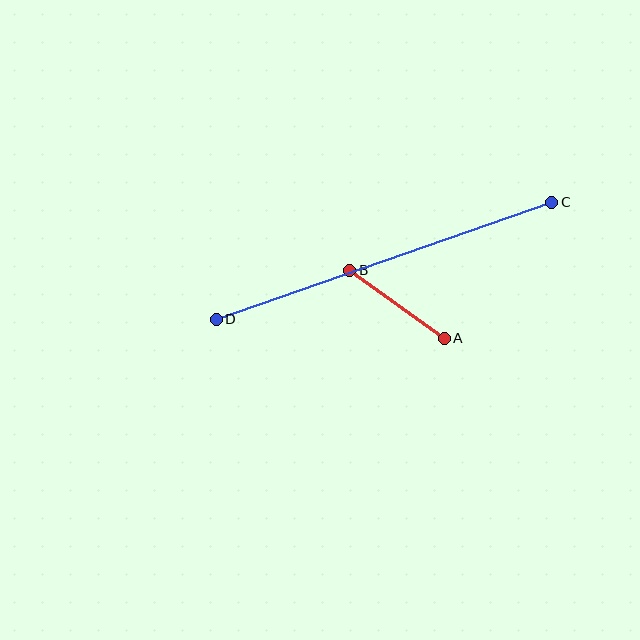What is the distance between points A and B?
The distance is approximately 116 pixels.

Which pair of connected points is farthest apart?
Points C and D are farthest apart.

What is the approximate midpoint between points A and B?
The midpoint is at approximately (397, 304) pixels.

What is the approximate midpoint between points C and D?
The midpoint is at approximately (384, 261) pixels.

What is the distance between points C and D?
The distance is approximately 355 pixels.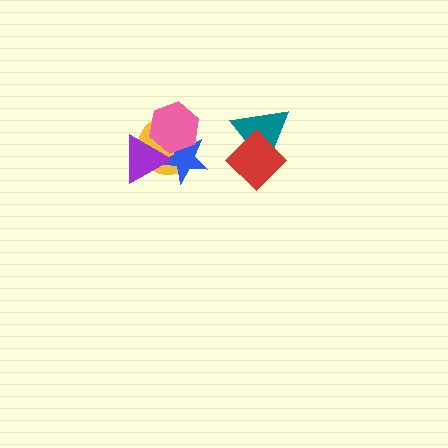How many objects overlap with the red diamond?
1 object overlaps with the red diamond.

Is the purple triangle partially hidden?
Yes, it is partially covered by another shape.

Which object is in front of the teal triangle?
The red diamond is in front of the teal triangle.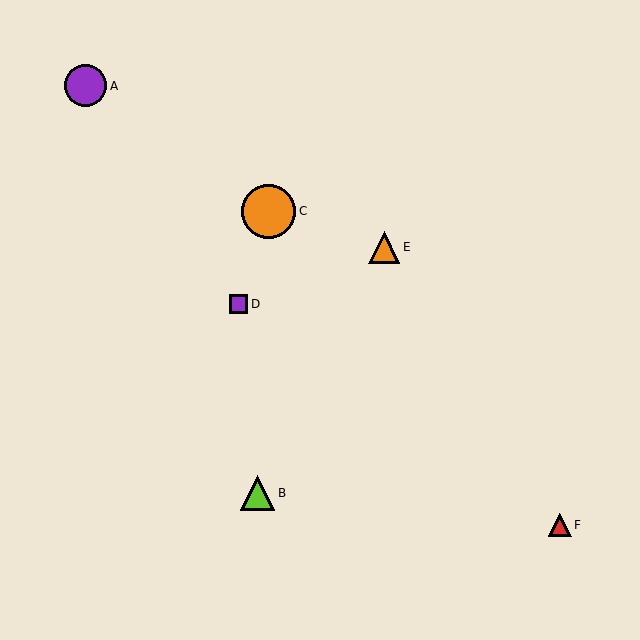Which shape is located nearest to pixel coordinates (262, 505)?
The lime triangle (labeled B) at (257, 493) is nearest to that location.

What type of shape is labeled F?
Shape F is a red triangle.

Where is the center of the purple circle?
The center of the purple circle is at (86, 86).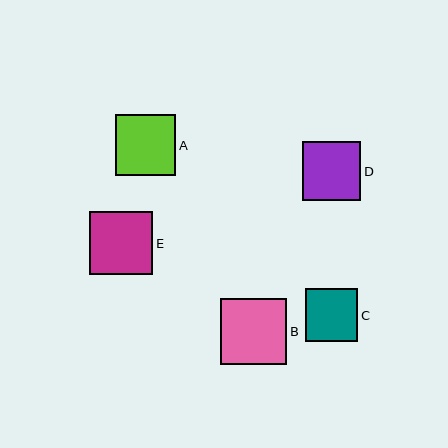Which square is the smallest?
Square C is the smallest with a size of approximately 53 pixels.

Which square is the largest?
Square B is the largest with a size of approximately 66 pixels.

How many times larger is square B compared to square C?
Square B is approximately 1.3 times the size of square C.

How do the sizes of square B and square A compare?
Square B and square A are approximately the same size.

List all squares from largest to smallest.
From largest to smallest: B, E, A, D, C.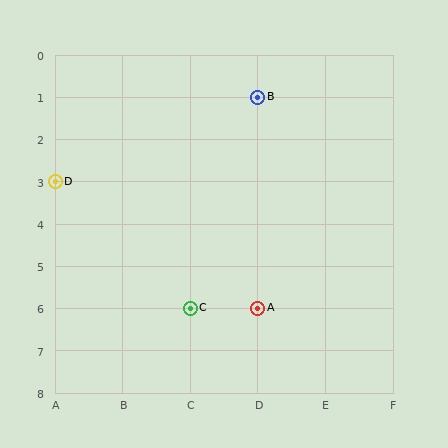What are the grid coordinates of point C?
Point C is at grid coordinates (C, 6).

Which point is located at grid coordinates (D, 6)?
Point A is at (D, 6).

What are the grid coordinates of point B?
Point B is at grid coordinates (D, 1).